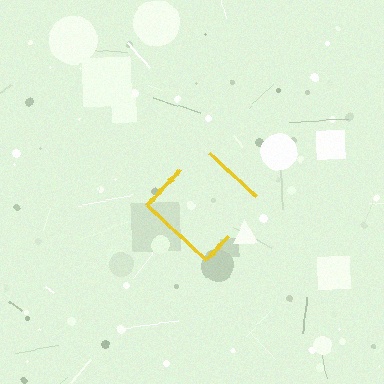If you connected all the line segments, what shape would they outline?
They would outline a diamond.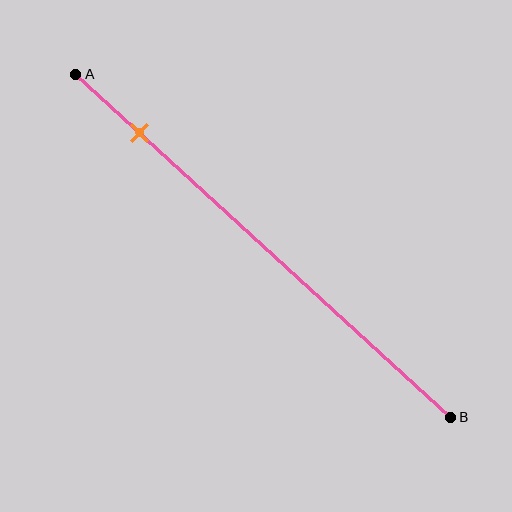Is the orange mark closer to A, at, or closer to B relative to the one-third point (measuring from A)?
The orange mark is closer to point A than the one-third point of segment AB.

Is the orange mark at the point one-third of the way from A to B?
No, the mark is at about 15% from A, not at the 33% one-third point.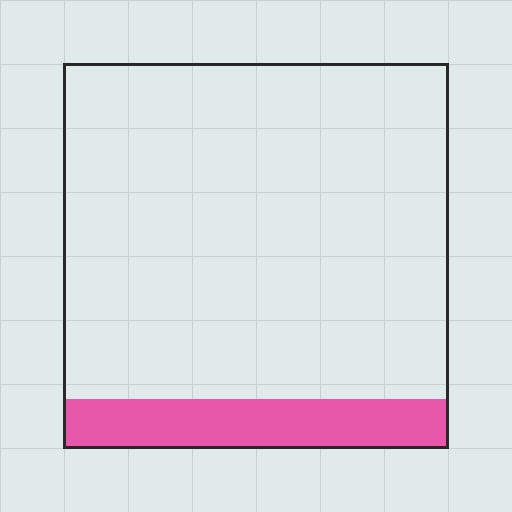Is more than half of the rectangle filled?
No.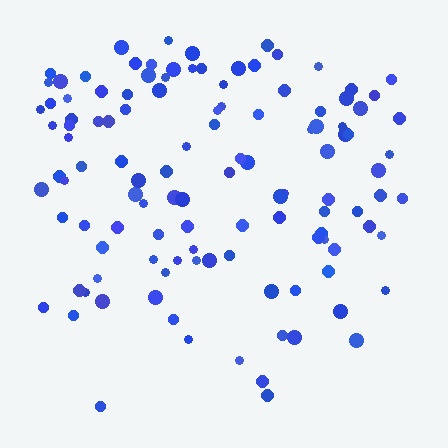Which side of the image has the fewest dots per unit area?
The bottom.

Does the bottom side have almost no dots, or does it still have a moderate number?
Still a moderate number, just noticeably fewer than the top.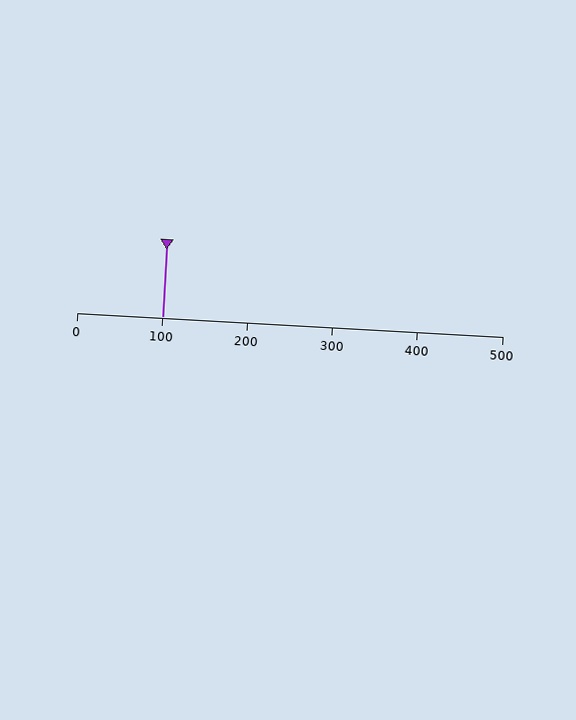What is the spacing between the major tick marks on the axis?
The major ticks are spaced 100 apart.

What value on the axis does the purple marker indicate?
The marker indicates approximately 100.